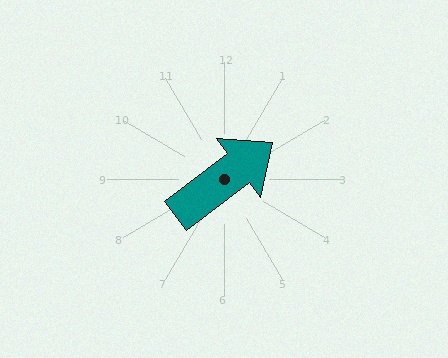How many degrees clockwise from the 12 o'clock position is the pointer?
Approximately 53 degrees.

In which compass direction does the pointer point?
Northeast.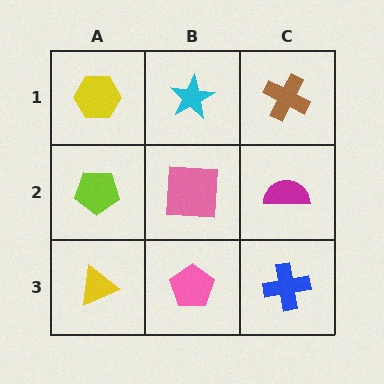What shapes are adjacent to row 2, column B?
A cyan star (row 1, column B), a pink pentagon (row 3, column B), a lime pentagon (row 2, column A), a magenta semicircle (row 2, column C).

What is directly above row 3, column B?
A pink square.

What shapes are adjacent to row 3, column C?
A magenta semicircle (row 2, column C), a pink pentagon (row 3, column B).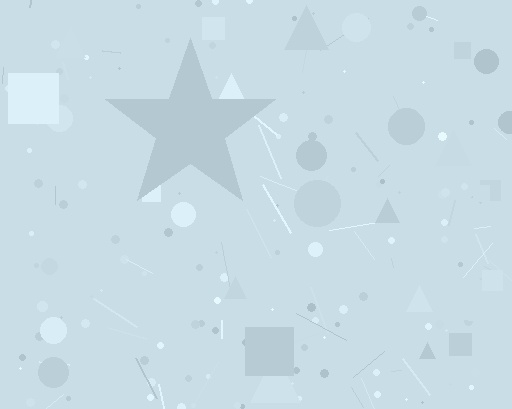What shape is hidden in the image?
A star is hidden in the image.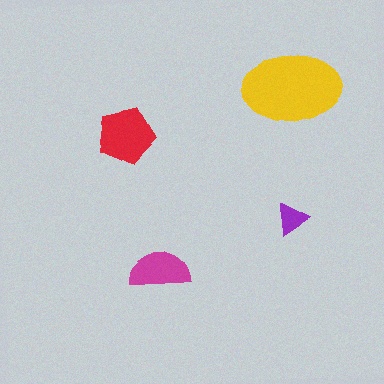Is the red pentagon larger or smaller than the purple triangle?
Larger.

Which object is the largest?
The yellow ellipse.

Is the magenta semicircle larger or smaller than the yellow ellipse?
Smaller.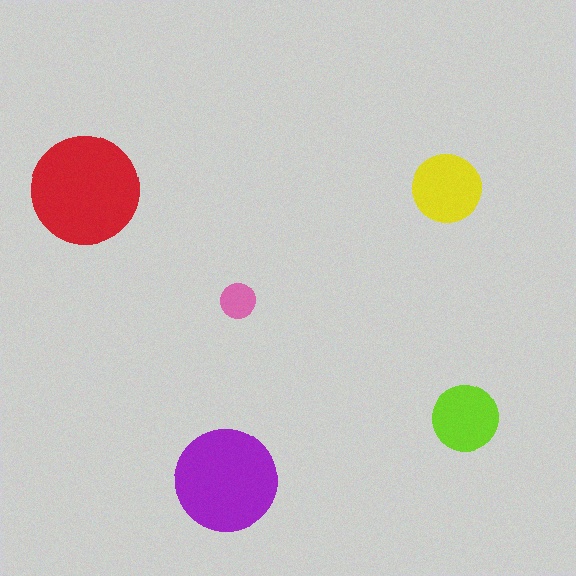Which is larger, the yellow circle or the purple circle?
The purple one.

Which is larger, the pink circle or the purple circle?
The purple one.